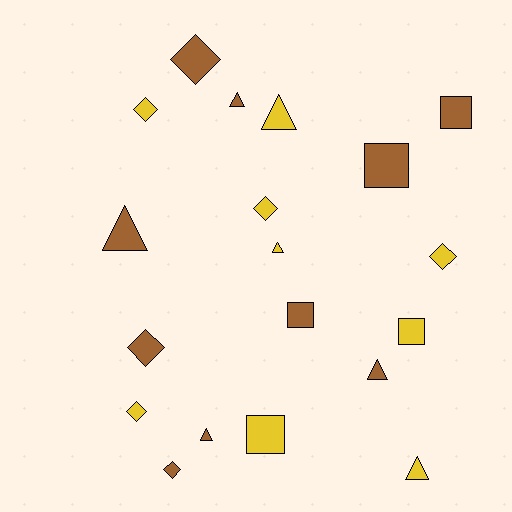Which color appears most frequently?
Brown, with 10 objects.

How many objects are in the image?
There are 19 objects.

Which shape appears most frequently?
Diamond, with 7 objects.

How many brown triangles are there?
There are 4 brown triangles.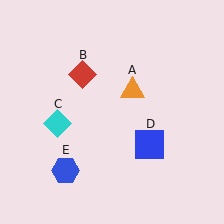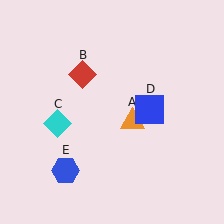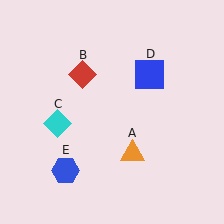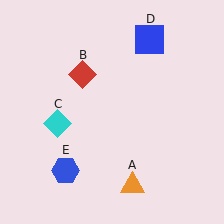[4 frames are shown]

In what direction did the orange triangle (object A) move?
The orange triangle (object A) moved down.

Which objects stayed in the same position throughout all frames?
Red diamond (object B) and cyan diamond (object C) and blue hexagon (object E) remained stationary.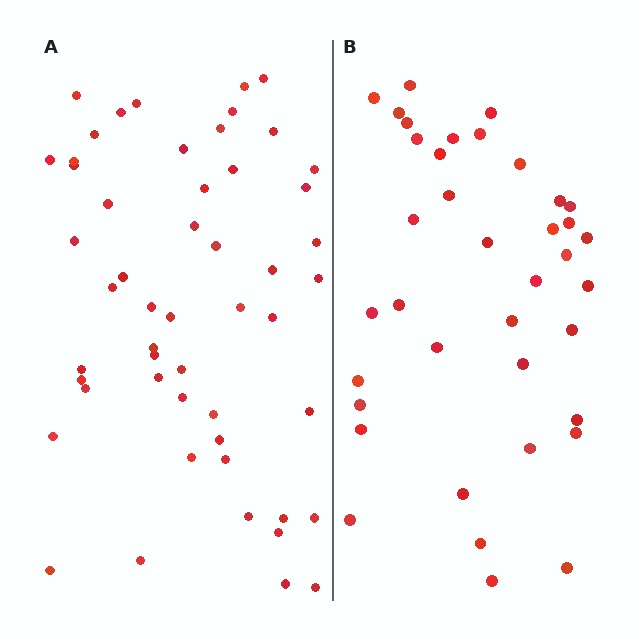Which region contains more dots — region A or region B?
Region A (the left region) has more dots.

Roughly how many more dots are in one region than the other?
Region A has approximately 15 more dots than region B.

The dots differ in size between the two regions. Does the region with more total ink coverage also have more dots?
No. Region B has more total ink coverage because its dots are larger, but region A actually contains more individual dots. Total area can be misleading — the number of items is what matters here.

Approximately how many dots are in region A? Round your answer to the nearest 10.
About 50 dots. (The exact count is 52, which rounds to 50.)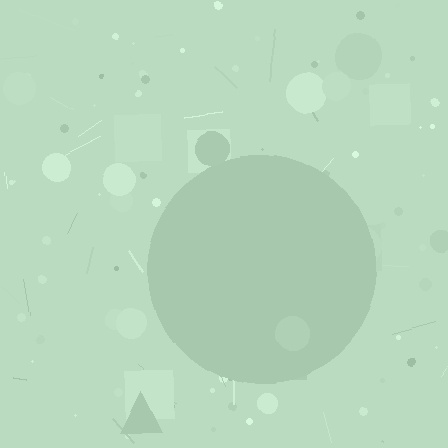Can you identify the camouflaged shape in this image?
The camouflaged shape is a circle.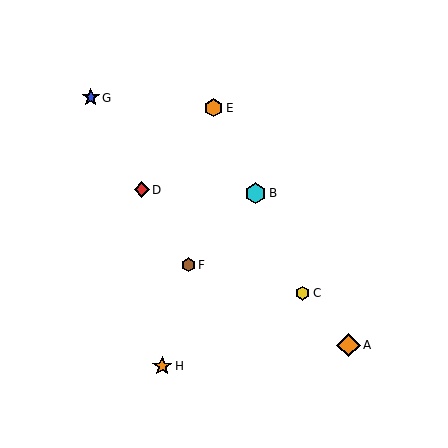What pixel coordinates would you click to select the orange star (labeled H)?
Click at (162, 366) to select the orange star H.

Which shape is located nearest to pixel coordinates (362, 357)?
The orange diamond (labeled A) at (348, 345) is nearest to that location.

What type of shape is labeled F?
Shape F is a brown hexagon.